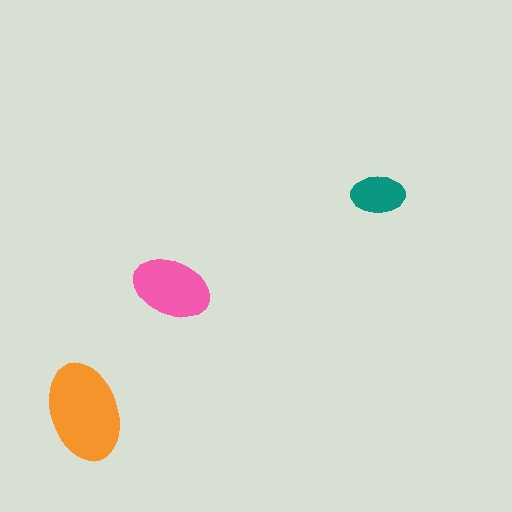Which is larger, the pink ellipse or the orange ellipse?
The orange one.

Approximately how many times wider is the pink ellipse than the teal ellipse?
About 1.5 times wider.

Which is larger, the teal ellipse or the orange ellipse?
The orange one.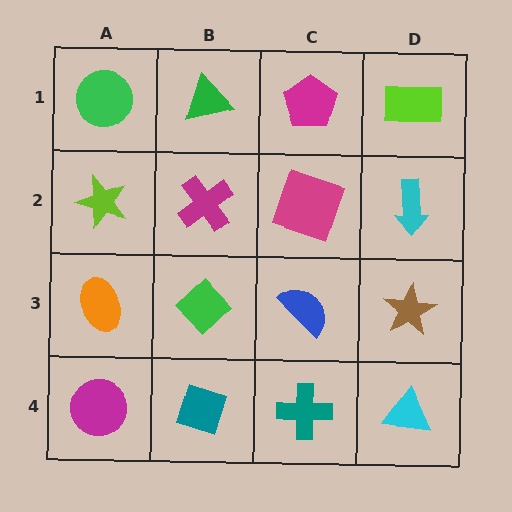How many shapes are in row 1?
4 shapes.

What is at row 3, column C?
A blue semicircle.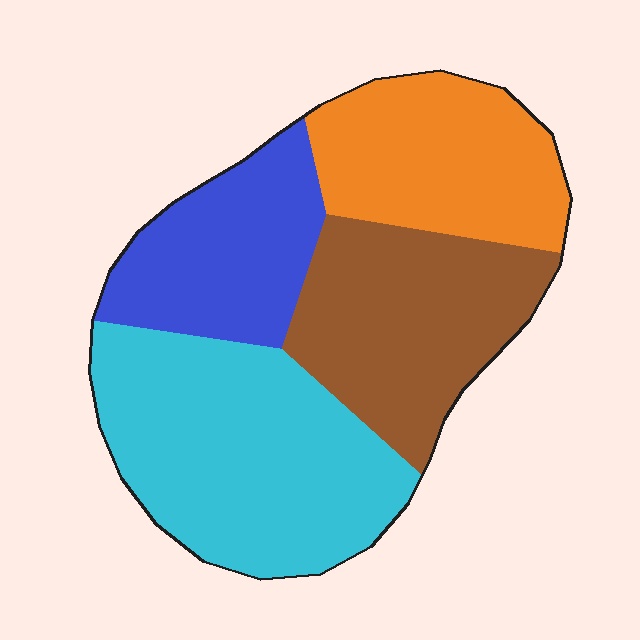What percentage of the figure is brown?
Brown covers 25% of the figure.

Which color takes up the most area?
Cyan, at roughly 35%.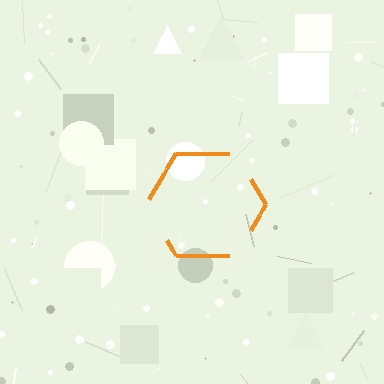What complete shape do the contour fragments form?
The contour fragments form a hexagon.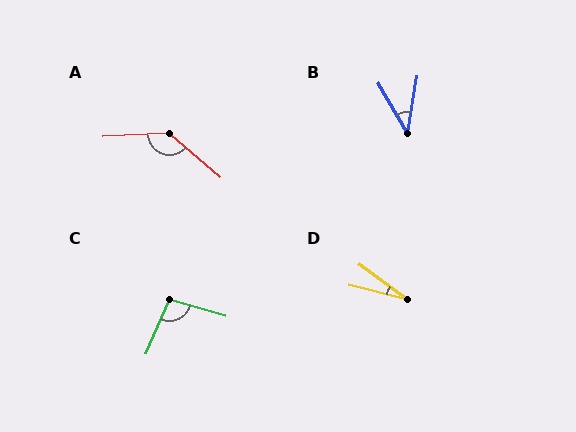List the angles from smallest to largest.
D (22°), B (40°), C (97°), A (136°).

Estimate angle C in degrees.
Approximately 97 degrees.